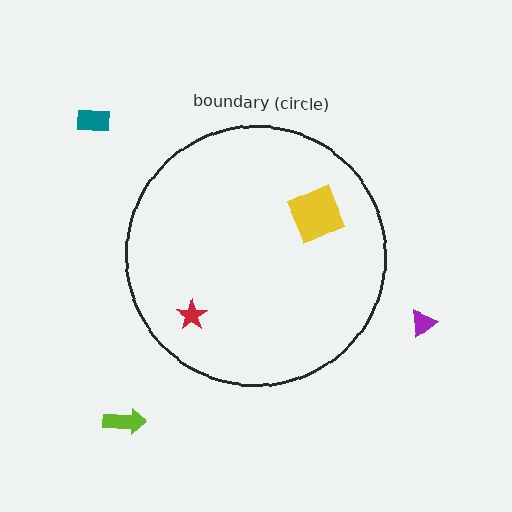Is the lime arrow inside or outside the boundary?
Outside.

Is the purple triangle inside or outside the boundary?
Outside.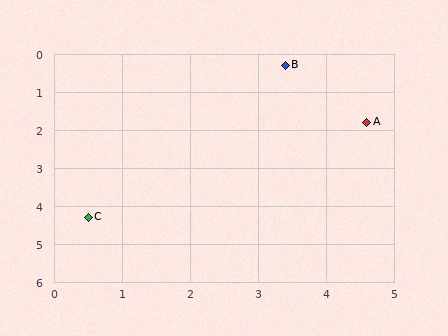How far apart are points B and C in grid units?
Points B and C are about 4.9 grid units apart.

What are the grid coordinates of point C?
Point C is at approximately (0.5, 4.3).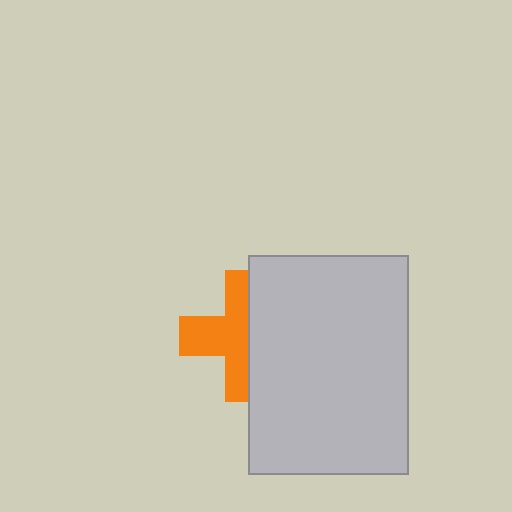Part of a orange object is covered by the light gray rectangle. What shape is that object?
It is a cross.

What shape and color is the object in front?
The object in front is a light gray rectangle.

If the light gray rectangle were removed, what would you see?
You would see the complete orange cross.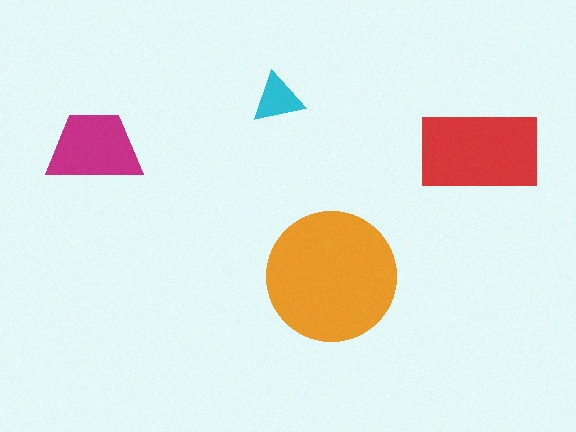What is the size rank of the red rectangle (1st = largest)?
2nd.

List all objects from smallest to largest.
The cyan triangle, the magenta trapezoid, the red rectangle, the orange circle.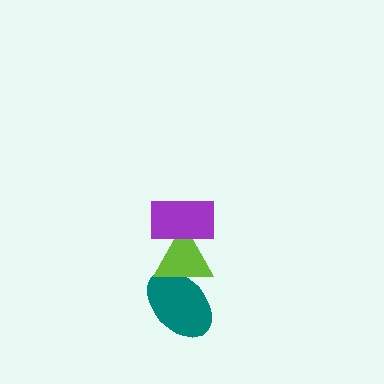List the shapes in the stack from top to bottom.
From top to bottom: the purple rectangle, the lime triangle, the teal ellipse.